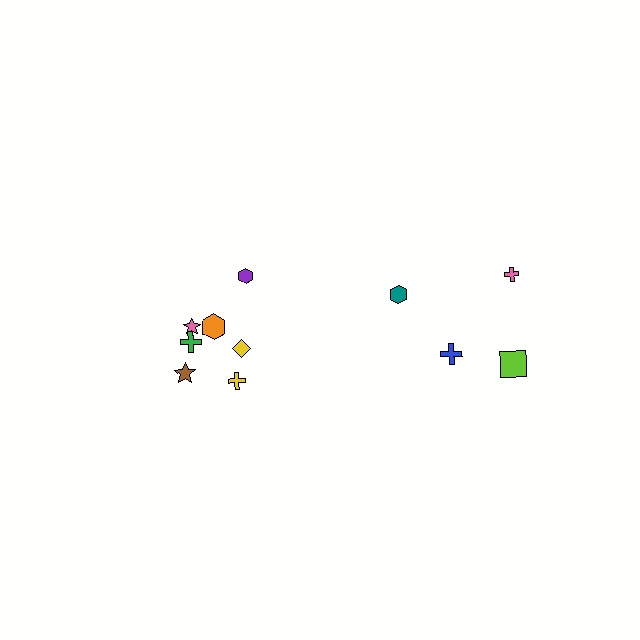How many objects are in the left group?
There are 7 objects.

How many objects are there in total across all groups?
There are 11 objects.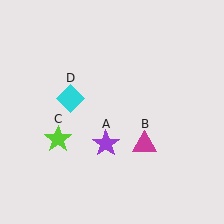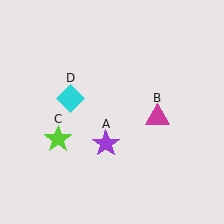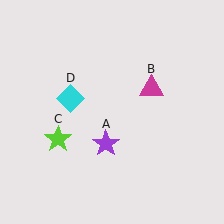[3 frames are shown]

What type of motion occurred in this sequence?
The magenta triangle (object B) rotated counterclockwise around the center of the scene.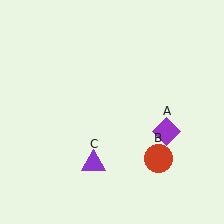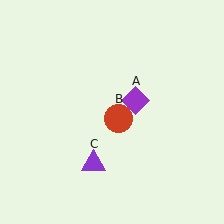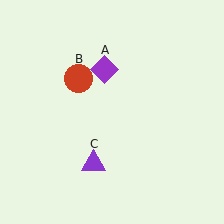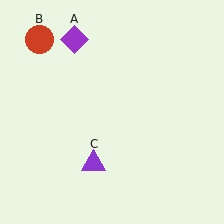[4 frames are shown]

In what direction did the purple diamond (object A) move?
The purple diamond (object A) moved up and to the left.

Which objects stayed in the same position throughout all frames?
Purple triangle (object C) remained stationary.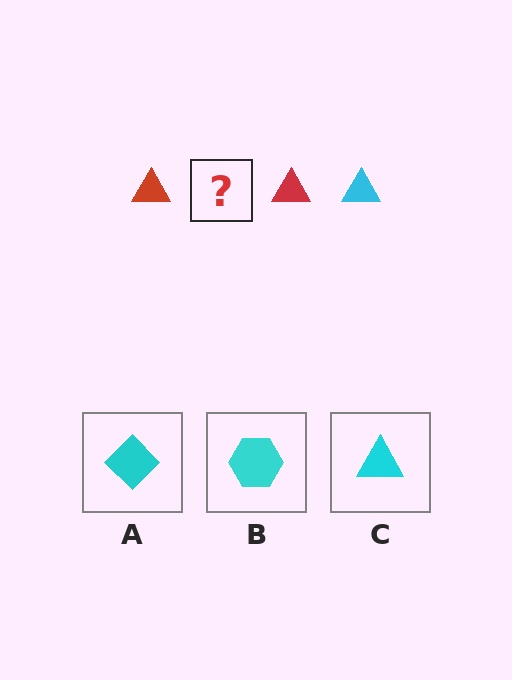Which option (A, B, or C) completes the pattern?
C.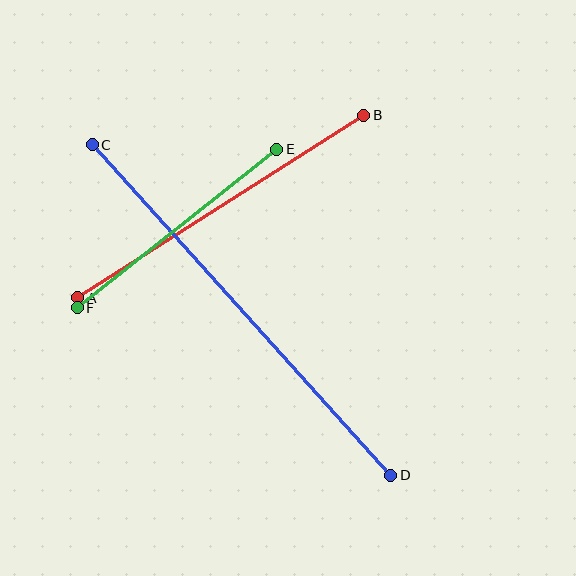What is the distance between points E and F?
The distance is approximately 255 pixels.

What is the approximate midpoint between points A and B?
The midpoint is at approximately (221, 207) pixels.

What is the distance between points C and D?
The distance is approximately 445 pixels.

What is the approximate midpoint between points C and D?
The midpoint is at approximately (241, 310) pixels.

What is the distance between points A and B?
The distance is approximately 339 pixels.